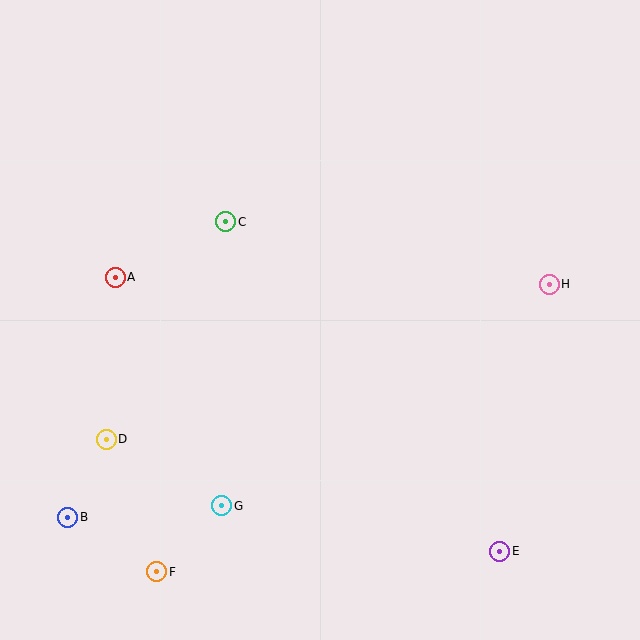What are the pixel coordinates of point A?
Point A is at (115, 277).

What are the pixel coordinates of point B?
Point B is at (68, 517).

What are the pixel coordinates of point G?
Point G is at (222, 506).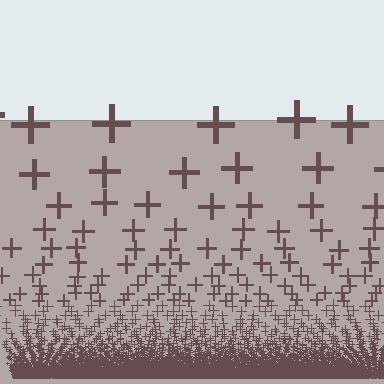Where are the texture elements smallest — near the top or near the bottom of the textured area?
Near the bottom.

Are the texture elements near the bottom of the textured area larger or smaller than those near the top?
Smaller. The gradient is inverted — elements near the bottom are smaller and denser.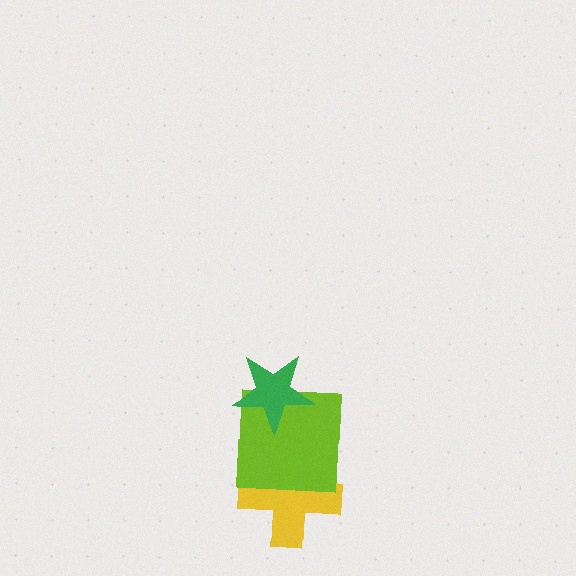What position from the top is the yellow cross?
The yellow cross is 3rd from the top.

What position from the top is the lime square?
The lime square is 2nd from the top.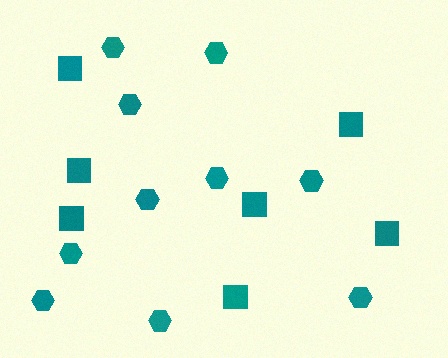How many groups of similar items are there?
There are 2 groups: one group of squares (7) and one group of hexagons (10).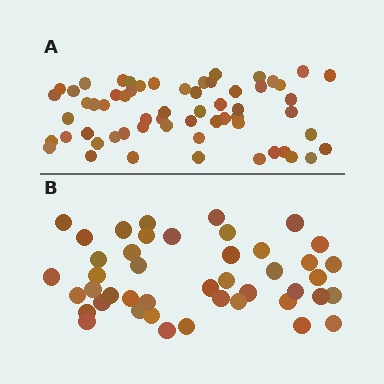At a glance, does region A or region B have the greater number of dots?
Region A (the top region) has more dots.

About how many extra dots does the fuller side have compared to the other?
Region A has approximately 15 more dots than region B.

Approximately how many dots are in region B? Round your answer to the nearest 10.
About 40 dots. (The exact count is 44, which rounds to 40.)